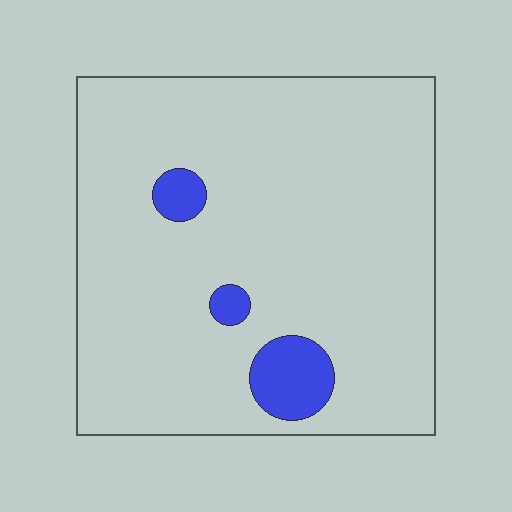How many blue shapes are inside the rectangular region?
3.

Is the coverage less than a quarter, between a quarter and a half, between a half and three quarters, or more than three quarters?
Less than a quarter.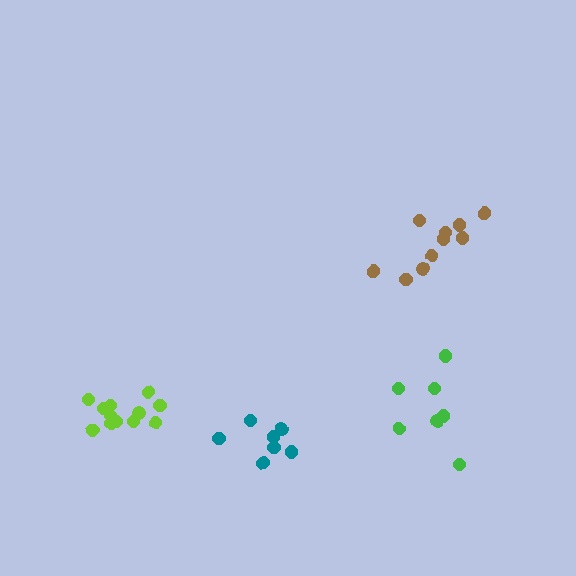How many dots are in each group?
Group 1: 7 dots, Group 2: 12 dots, Group 3: 10 dots, Group 4: 7 dots (36 total).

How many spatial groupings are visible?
There are 4 spatial groupings.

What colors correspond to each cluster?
The clusters are colored: green, lime, brown, teal.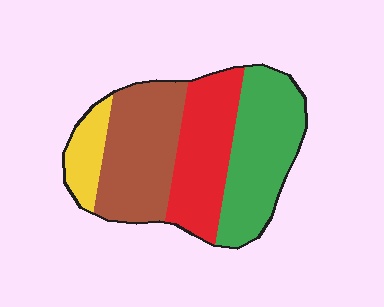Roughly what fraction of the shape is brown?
Brown covers 31% of the shape.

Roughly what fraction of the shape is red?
Red covers about 25% of the shape.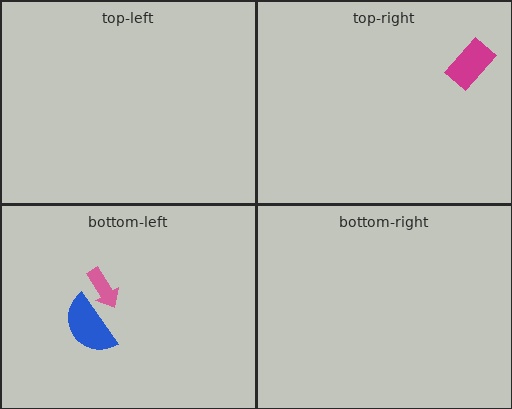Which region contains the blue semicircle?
The bottom-left region.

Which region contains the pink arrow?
The bottom-left region.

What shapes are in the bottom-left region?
The pink arrow, the blue semicircle.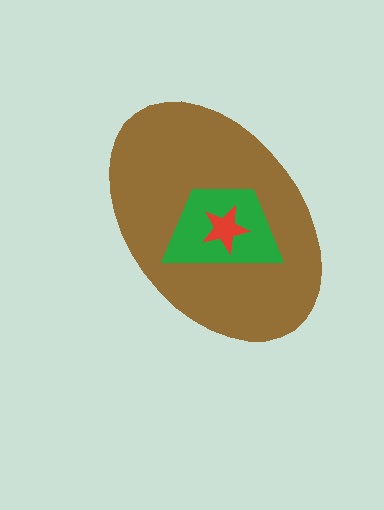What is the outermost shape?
The brown ellipse.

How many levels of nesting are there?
3.